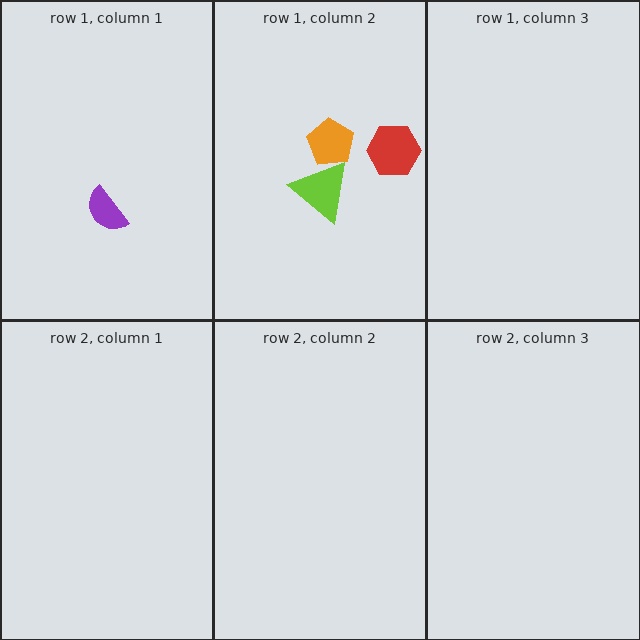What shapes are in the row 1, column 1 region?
The purple semicircle.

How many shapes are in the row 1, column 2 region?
3.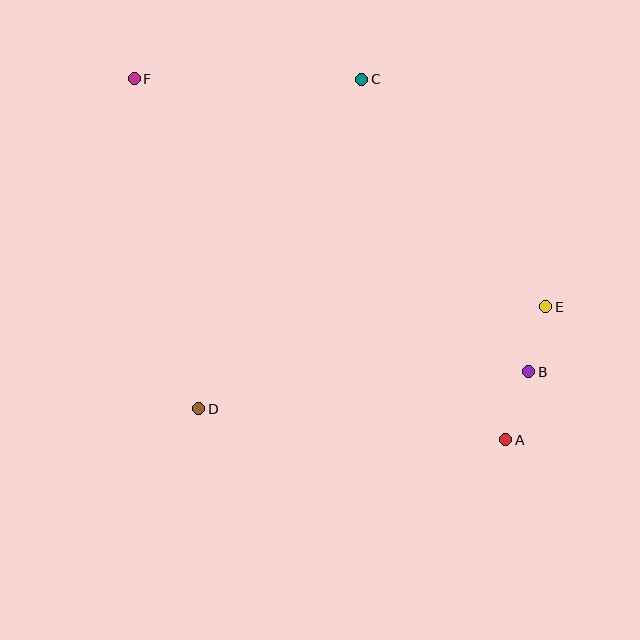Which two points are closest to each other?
Points B and E are closest to each other.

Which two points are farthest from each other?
Points A and F are farthest from each other.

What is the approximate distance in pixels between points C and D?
The distance between C and D is approximately 368 pixels.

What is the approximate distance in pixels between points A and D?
The distance between A and D is approximately 309 pixels.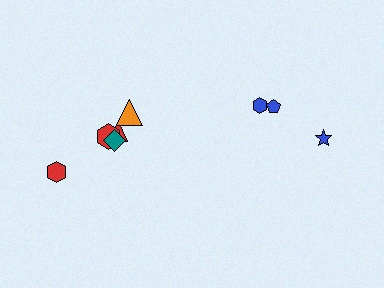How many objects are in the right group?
There are 3 objects.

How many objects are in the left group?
There are 5 objects.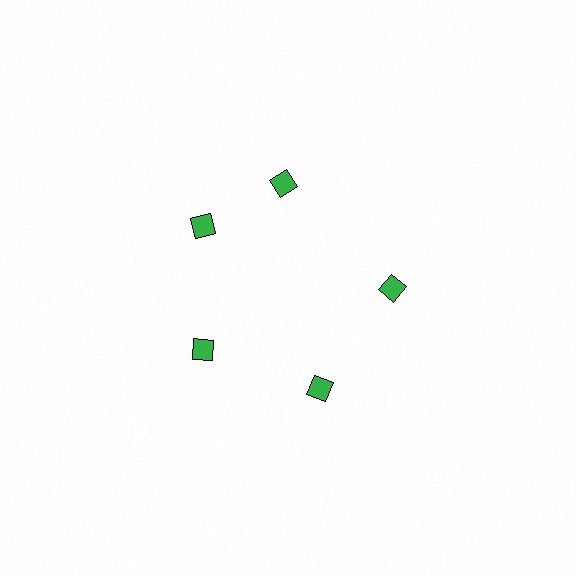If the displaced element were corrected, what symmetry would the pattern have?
It would have 5-fold rotational symmetry — the pattern would map onto itself every 72 degrees.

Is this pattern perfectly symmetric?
No. The 5 green diamonds are arranged in a ring, but one element near the 1 o'clock position is rotated out of alignment along the ring, breaking the 5-fold rotational symmetry.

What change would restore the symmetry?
The symmetry would be restored by rotating it back into even spacing with its neighbors so that all 5 diamonds sit at equal angles and equal distance from the center.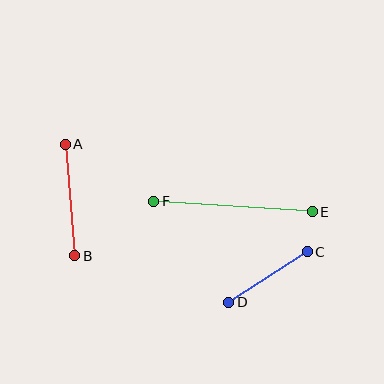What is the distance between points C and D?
The distance is approximately 93 pixels.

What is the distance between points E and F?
The distance is approximately 159 pixels.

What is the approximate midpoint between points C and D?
The midpoint is at approximately (268, 277) pixels.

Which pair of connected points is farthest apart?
Points E and F are farthest apart.